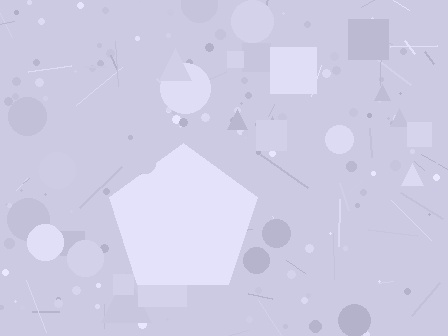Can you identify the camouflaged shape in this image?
The camouflaged shape is a pentagon.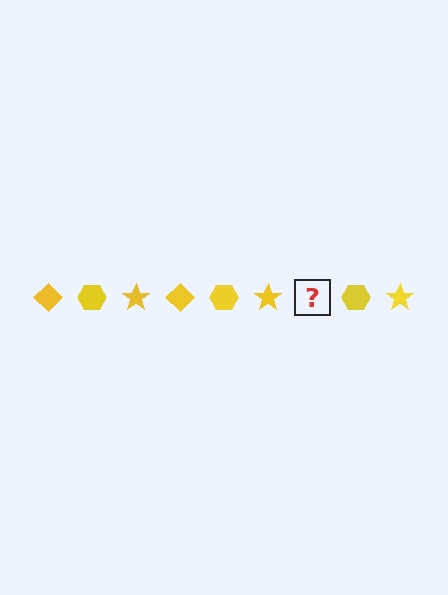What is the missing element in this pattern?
The missing element is a yellow diamond.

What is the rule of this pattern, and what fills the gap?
The rule is that the pattern cycles through diamond, hexagon, star shapes in yellow. The gap should be filled with a yellow diamond.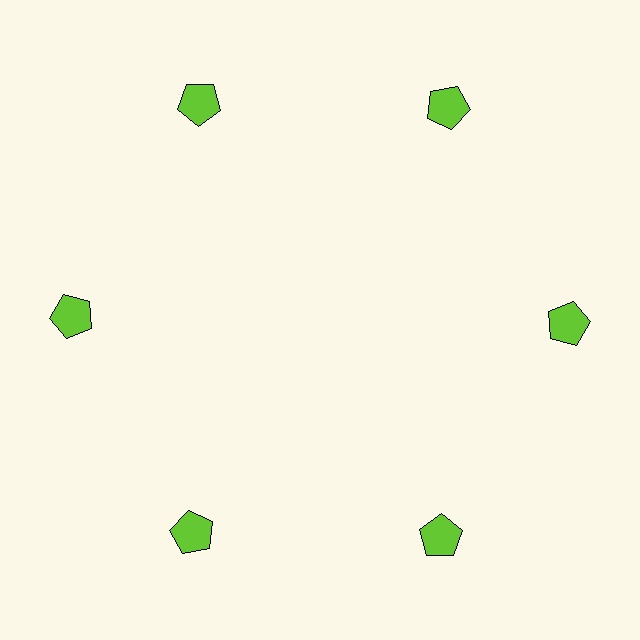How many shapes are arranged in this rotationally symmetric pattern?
There are 6 shapes, arranged in 6 groups of 1.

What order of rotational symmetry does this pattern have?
This pattern has 6-fold rotational symmetry.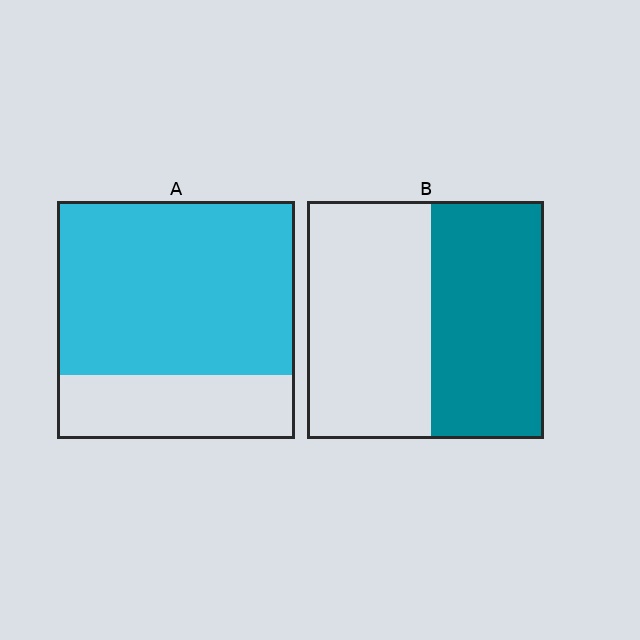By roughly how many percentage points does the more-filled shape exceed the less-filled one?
By roughly 25 percentage points (A over B).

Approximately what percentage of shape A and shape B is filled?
A is approximately 75% and B is approximately 50%.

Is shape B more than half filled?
Roughly half.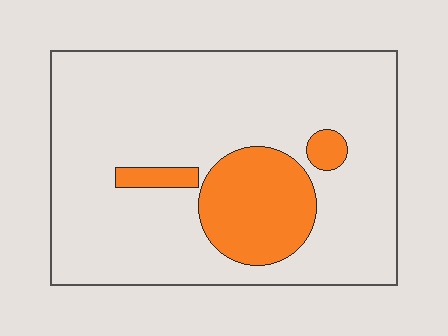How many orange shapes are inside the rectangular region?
3.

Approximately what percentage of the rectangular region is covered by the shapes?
Approximately 15%.